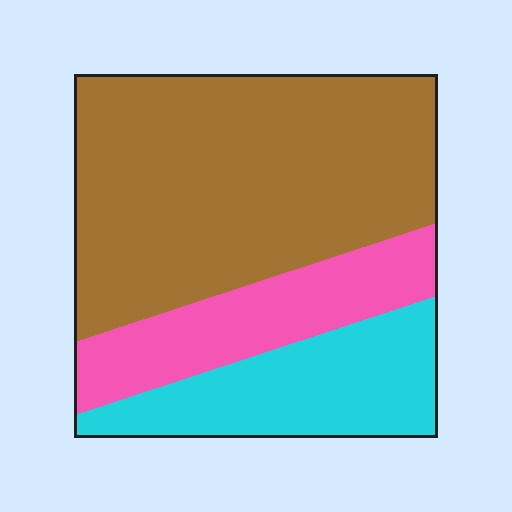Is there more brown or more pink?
Brown.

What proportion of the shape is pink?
Pink covers around 20% of the shape.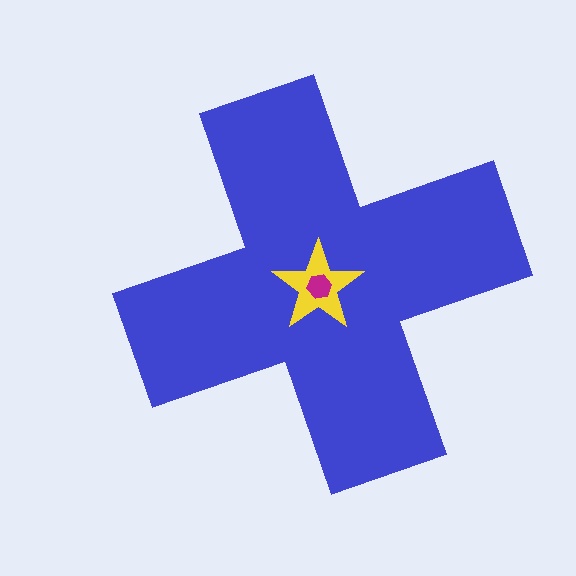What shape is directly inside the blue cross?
The yellow star.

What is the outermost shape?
The blue cross.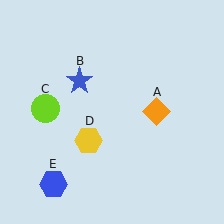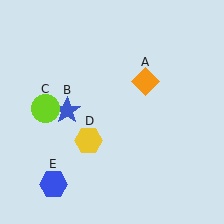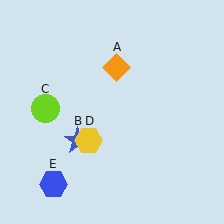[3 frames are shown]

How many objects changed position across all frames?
2 objects changed position: orange diamond (object A), blue star (object B).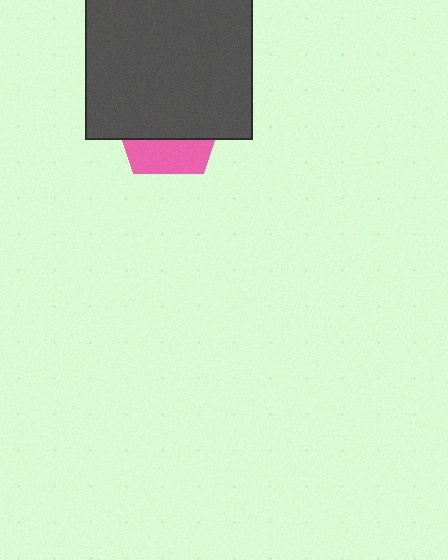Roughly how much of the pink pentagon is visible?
A small part of it is visible (roughly 32%).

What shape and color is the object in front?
The object in front is a dark gray square.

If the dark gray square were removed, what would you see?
You would see the complete pink pentagon.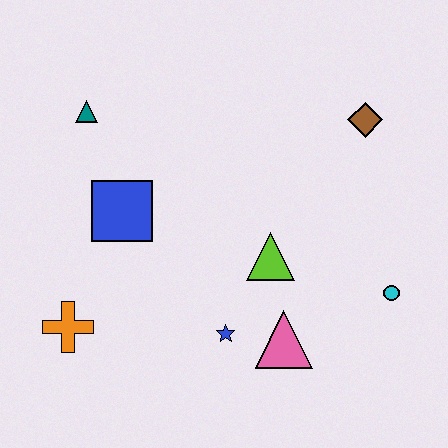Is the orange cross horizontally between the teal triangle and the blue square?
No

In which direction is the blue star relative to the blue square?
The blue star is below the blue square.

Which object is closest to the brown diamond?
The lime triangle is closest to the brown diamond.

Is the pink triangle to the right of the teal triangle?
Yes